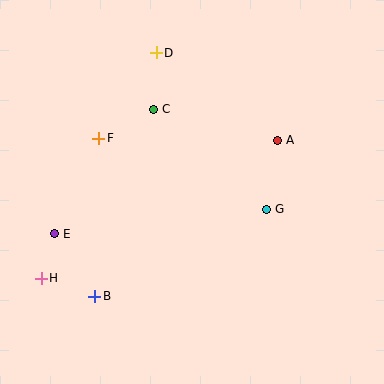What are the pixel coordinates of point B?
Point B is at (95, 296).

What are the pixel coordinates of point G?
Point G is at (267, 209).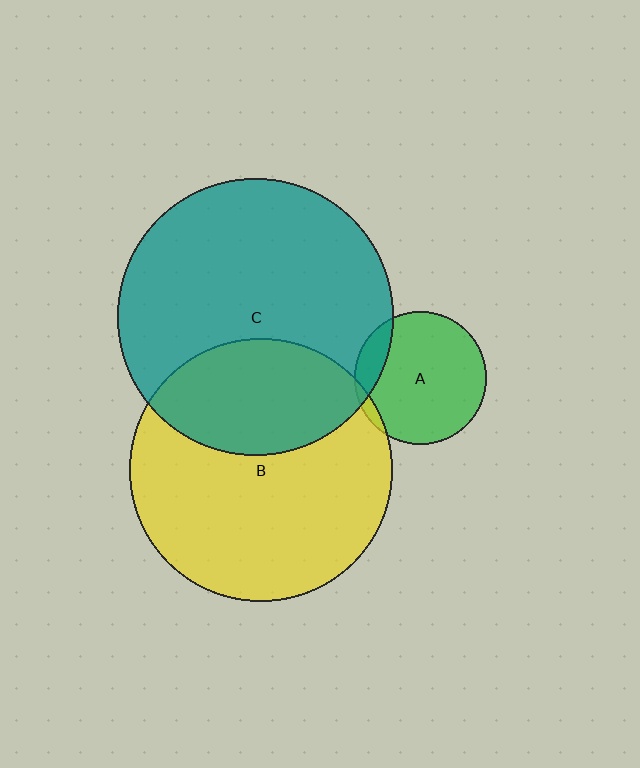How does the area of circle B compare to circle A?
Approximately 3.9 times.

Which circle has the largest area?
Circle C (teal).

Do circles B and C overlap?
Yes.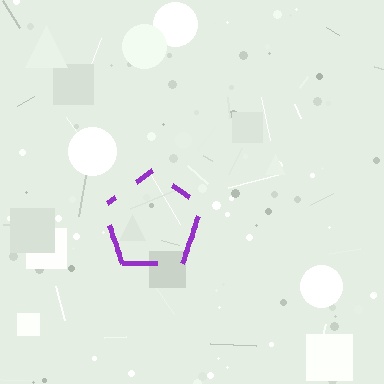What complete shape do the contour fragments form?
The contour fragments form a pentagon.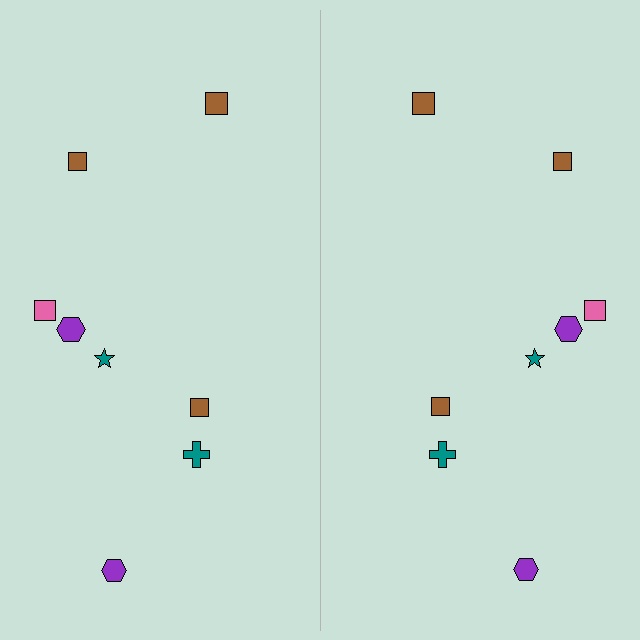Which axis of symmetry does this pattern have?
The pattern has a vertical axis of symmetry running through the center of the image.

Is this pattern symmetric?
Yes, this pattern has bilateral (reflection) symmetry.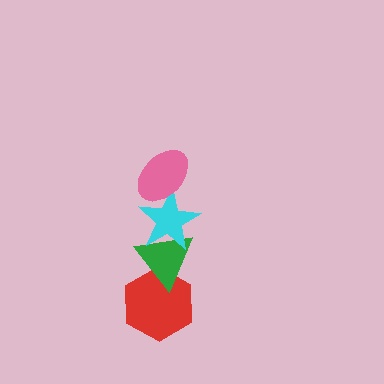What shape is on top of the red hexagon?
The green triangle is on top of the red hexagon.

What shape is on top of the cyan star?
The pink ellipse is on top of the cyan star.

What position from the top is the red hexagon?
The red hexagon is 4th from the top.